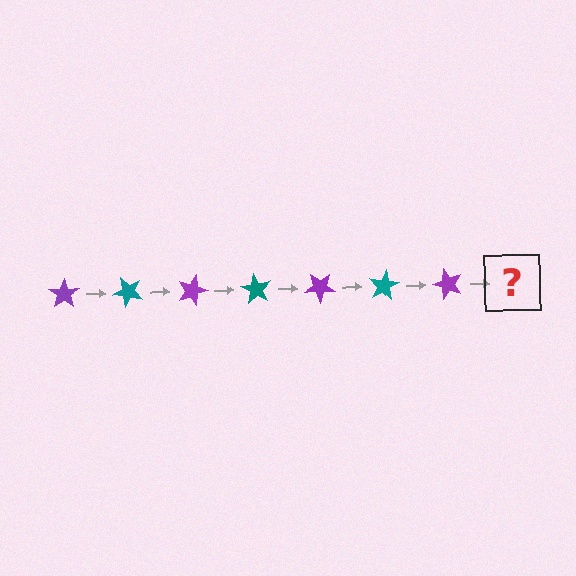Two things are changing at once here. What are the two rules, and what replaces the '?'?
The two rules are that it rotates 45 degrees each step and the color cycles through purple and teal. The '?' should be a teal star, rotated 315 degrees from the start.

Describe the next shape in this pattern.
It should be a teal star, rotated 315 degrees from the start.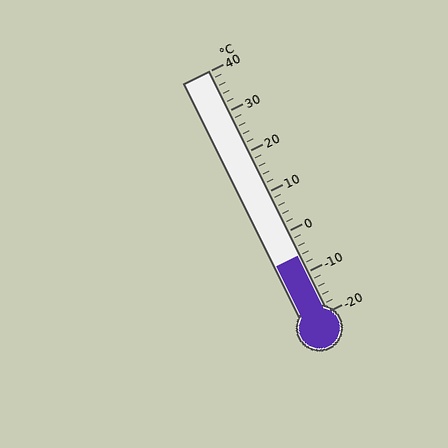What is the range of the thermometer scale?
The thermometer scale ranges from -20°C to 40°C.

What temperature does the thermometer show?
The thermometer shows approximately -6°C.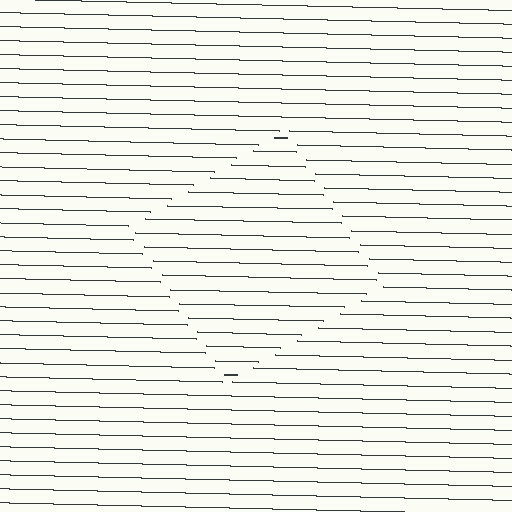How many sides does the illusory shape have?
4 sides — the line-ends trace a square.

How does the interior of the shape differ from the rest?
The interior of the shape contains the same grating, shifted by half a period — the contour is defined by the phase discontinuity where line-ends from the inner and outer gratings abut.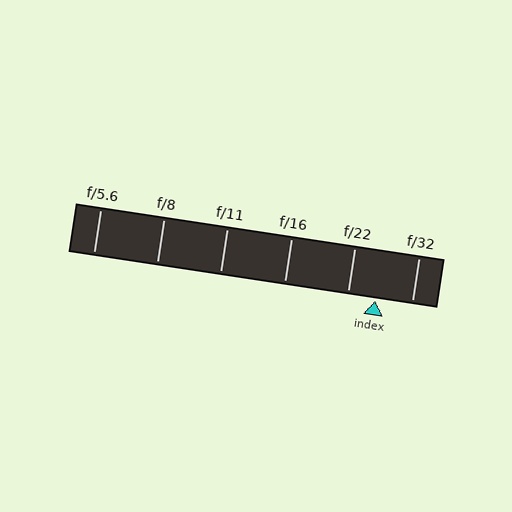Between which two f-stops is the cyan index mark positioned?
The index mark is between f/22 and f/32.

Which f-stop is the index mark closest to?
The index mark is closest to f/22.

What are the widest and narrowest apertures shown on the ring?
The widest aperture shown is f/5.6 and the narrowest is f/32.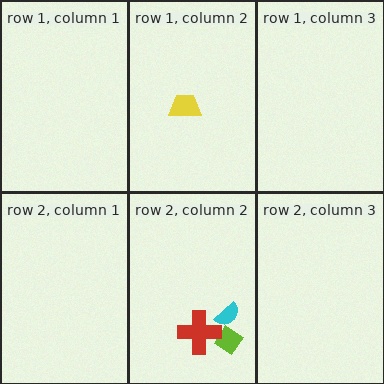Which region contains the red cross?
The row 2, column 2 region.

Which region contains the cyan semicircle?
The row 2, column 2 region.